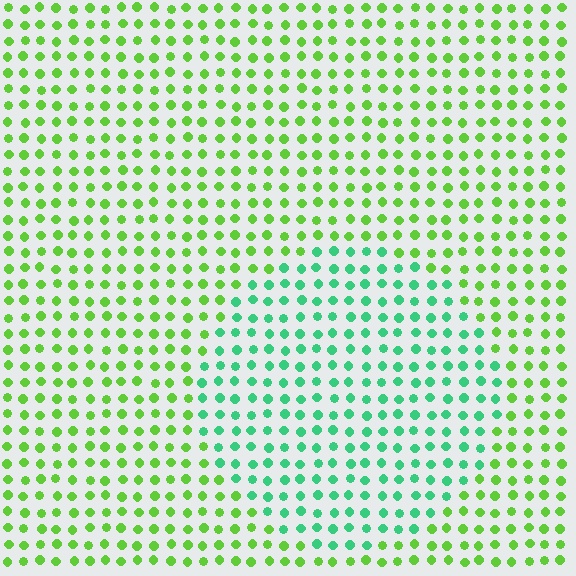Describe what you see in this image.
The image is filled with small lime elements in a uniform arrangement. A circle-shaped region is visible where the elements are tinted to a slightly different hue, forming a subtle color boundary.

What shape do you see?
I see a circle.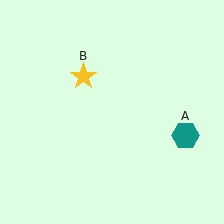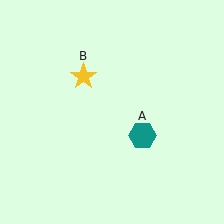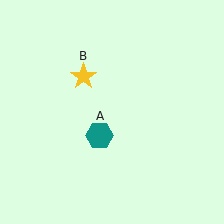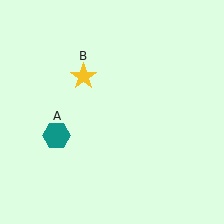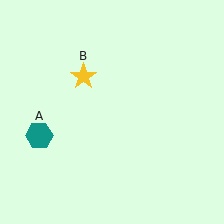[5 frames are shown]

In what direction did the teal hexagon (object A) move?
The teal hexagon (object A) moved left.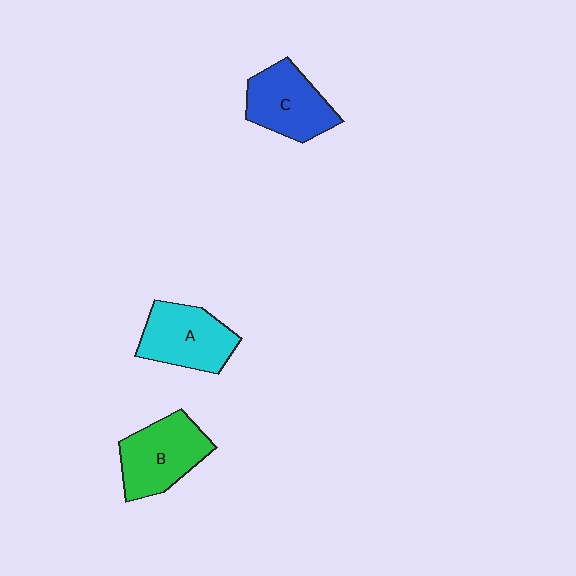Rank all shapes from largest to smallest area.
From largest to smallest: B (green), A (cyan), C (blue).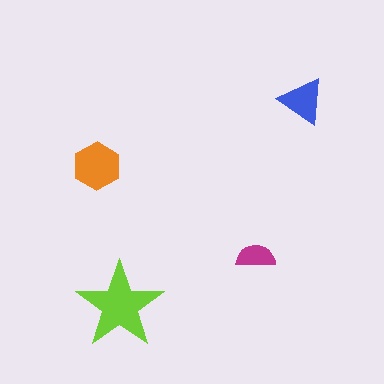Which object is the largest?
The lime star.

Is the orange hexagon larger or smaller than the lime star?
Smaller.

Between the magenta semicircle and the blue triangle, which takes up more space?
The blue triangle.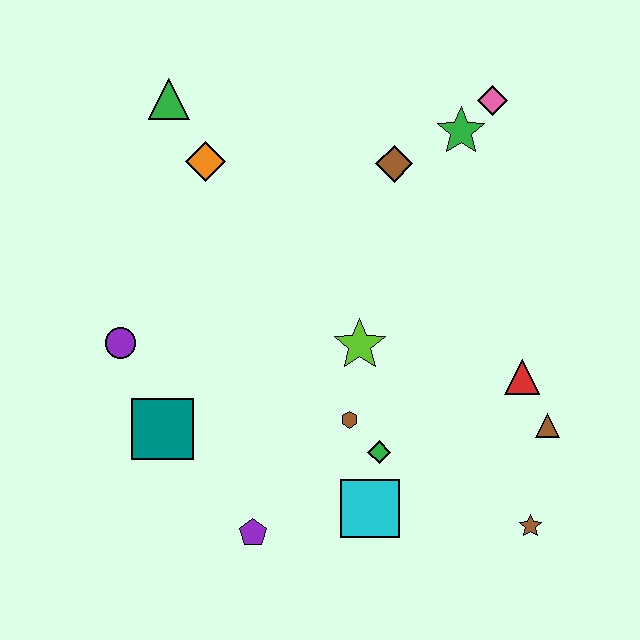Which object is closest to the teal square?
The purple circle is closest to the teal square.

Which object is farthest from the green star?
The purple pentagon is farthest from the green star.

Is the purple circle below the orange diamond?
Yes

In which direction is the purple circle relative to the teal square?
The purple circle is above the teal square.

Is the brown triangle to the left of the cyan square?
No